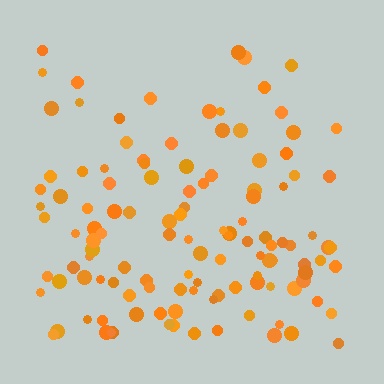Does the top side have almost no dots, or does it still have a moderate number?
Still a moderate number, just noticeably fewer than the bottom.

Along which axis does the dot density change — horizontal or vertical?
Vertical.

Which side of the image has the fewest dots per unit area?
The top.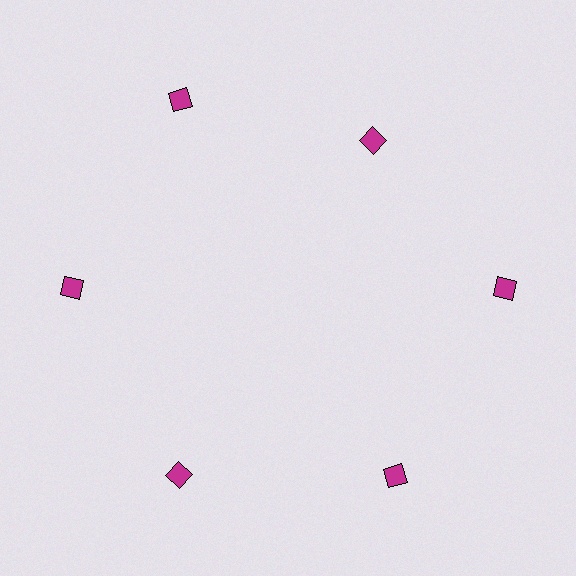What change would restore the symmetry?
The symmetry would be restored by moving it outward, back onto the ring so that all 6 squares sit at equal angles and equal distance from the center.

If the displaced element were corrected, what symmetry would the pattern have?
It would have 6-fold rotational symmetry — the pattern would map onto itself every 60 degrees.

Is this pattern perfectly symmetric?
No. The 6 magenta squares are arranged in a ring, but one element near the 1 o'clock position is pulled inward toward the center, breaking the 6-fold rotational symmetry.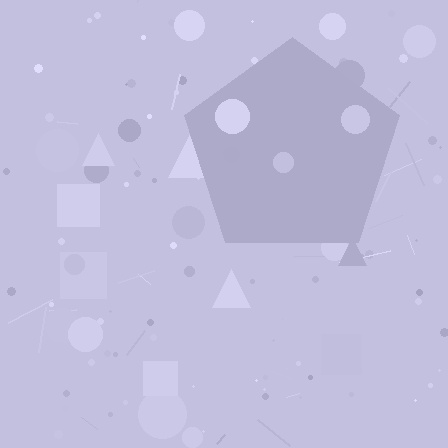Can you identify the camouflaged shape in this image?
The camouflaged shape is a pentagon.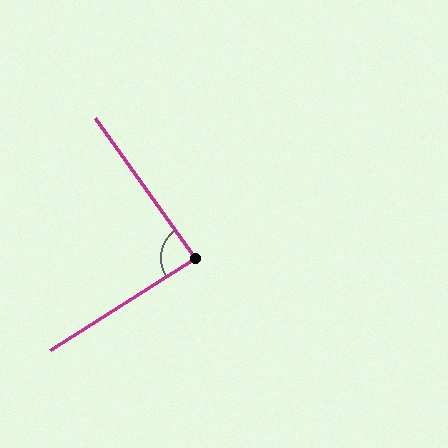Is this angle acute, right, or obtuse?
It is approximately a right angle.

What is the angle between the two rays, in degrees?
Approximately 87 degrees.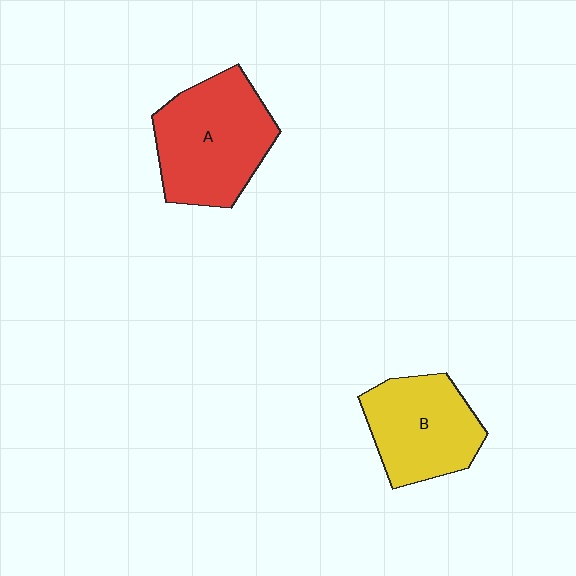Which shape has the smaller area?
Shape B (yellow).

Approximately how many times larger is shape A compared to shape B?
Approximately 1.2 times.